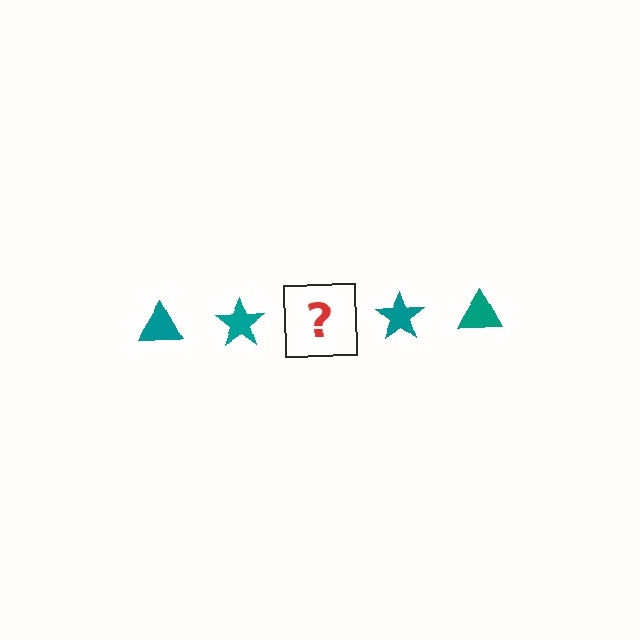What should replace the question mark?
The question mark should be replaced with a teal triangle.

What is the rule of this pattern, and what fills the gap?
The rule is that the pattern cycles through triangle, star shapes in teal. The gap should be filled with a teal triangle.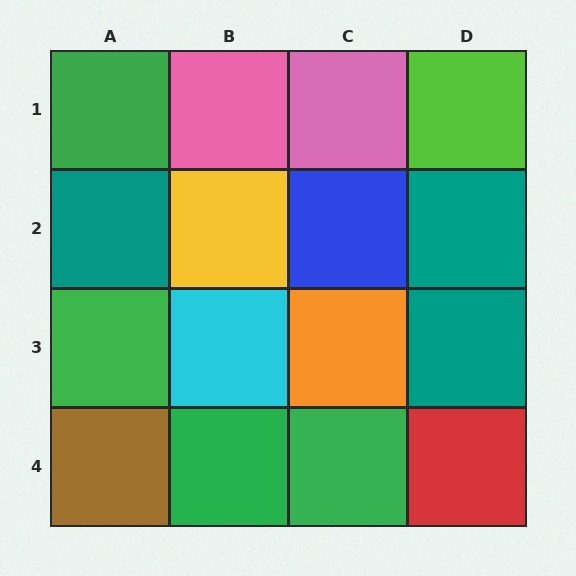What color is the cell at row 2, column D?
Teal.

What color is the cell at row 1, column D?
Lime.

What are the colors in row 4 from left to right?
Brown, green, green, red.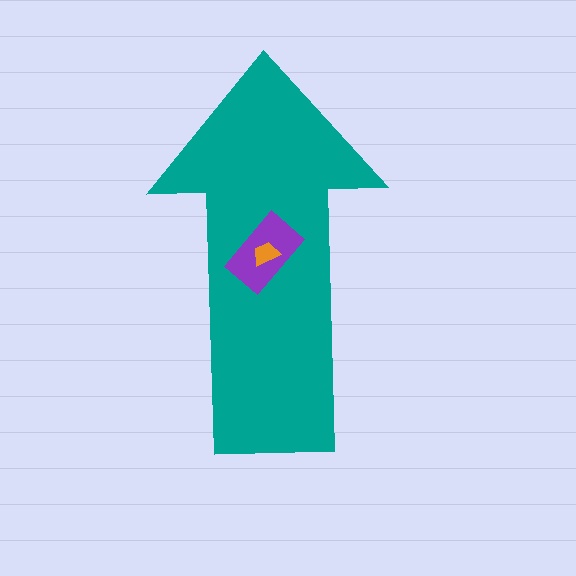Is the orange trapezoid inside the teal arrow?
Yes.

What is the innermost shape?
The orange trapezoid.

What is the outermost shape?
The teal arrow.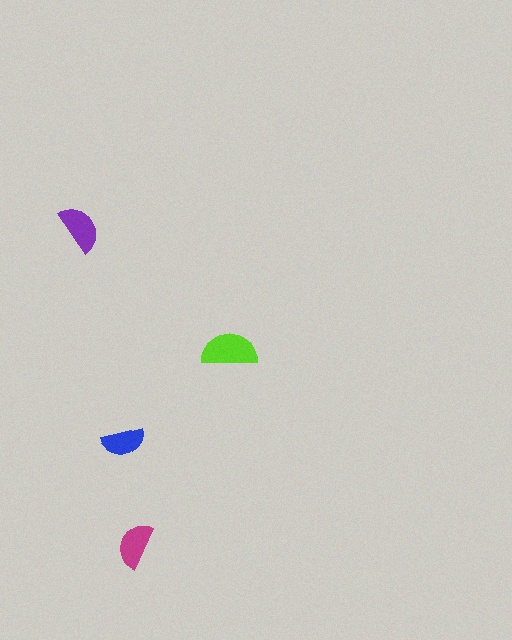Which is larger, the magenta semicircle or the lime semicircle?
The lime one.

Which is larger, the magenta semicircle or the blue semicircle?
The magenta one.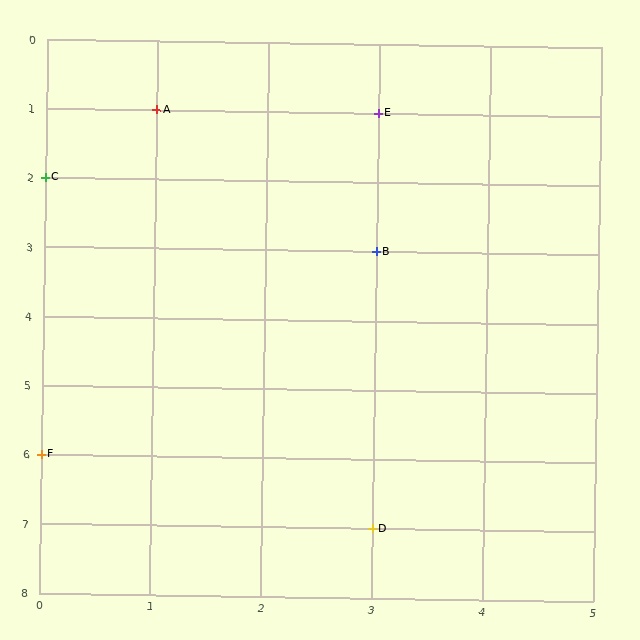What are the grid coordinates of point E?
Point E is at grid coordinates (3, 1).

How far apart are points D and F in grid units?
Points D and F are 3 columns and 1 row apart (about 3.2 grid units diagonally).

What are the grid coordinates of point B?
Point B is at grid coordinates (3, 3).